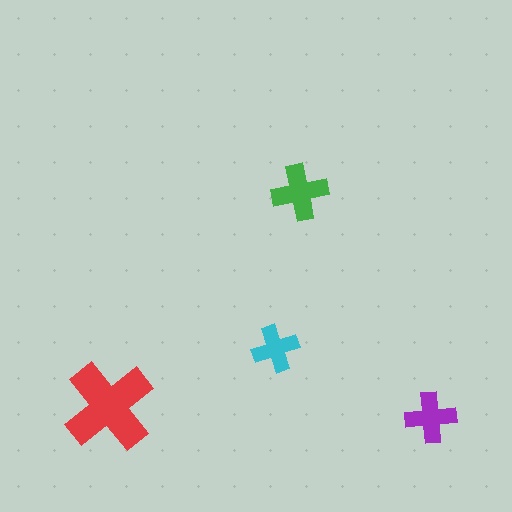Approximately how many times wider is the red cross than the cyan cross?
About 2 times wider.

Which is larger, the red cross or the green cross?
The red one.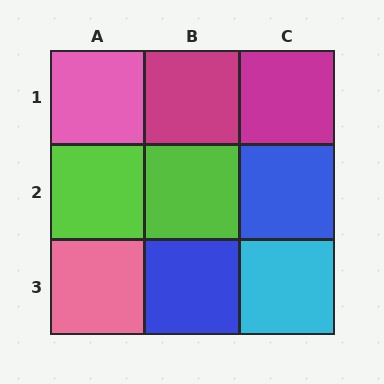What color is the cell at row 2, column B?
Lime.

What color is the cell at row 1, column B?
Magenta.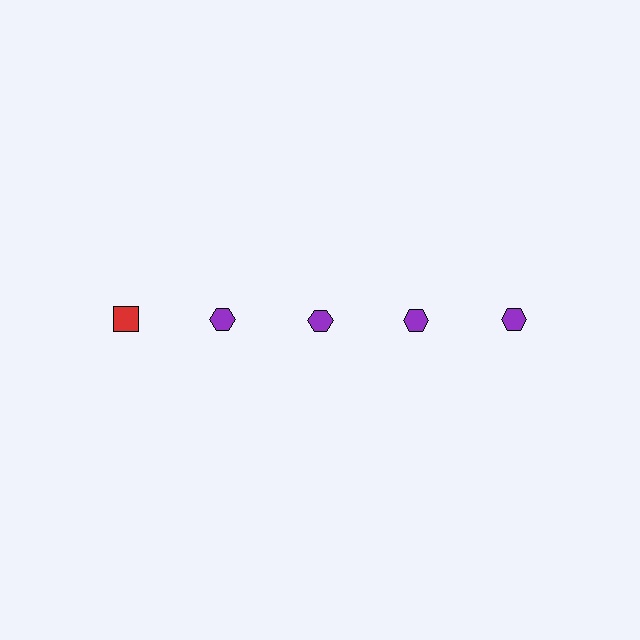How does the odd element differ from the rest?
It differs in both color (red instead of purple) and shape (square instead of hexagon).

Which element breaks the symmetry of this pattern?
The red square in the top row, leftmost column breaks the symmetry. All other shapes are purple hexagons.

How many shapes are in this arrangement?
There are 5 shapes arranged in a grid pattern.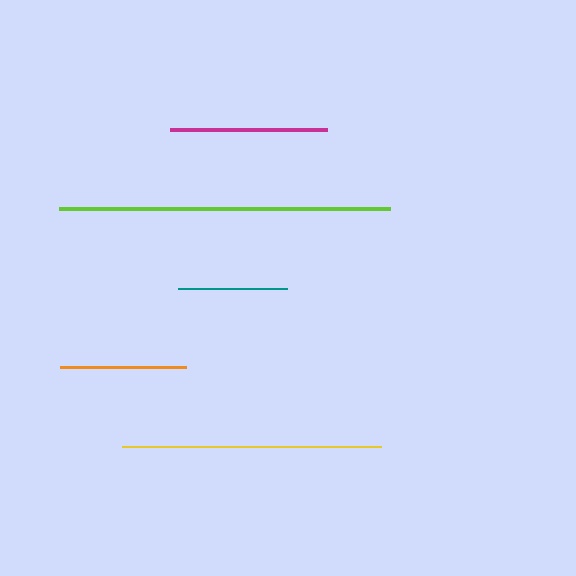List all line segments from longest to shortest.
From longest to shortest: lime, yellow, magenta, orange, teal.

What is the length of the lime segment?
The lime segment is approximately 331 pixels long.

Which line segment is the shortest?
The teal line is the shortest at approximately 109 pixels.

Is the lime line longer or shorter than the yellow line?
The lime line is longer than the yellow line.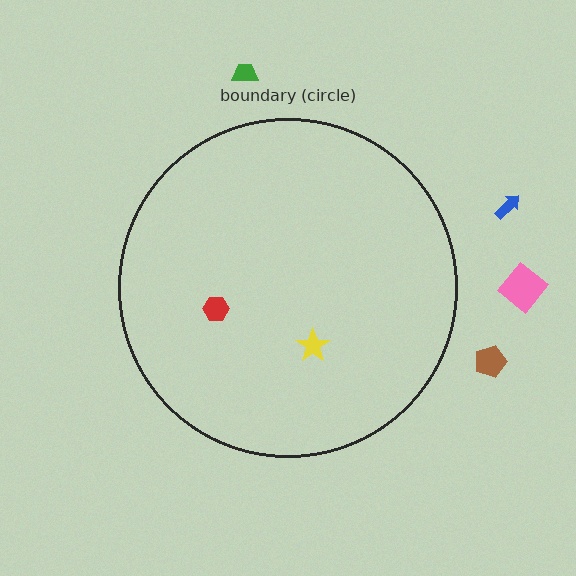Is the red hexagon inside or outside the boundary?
Inside.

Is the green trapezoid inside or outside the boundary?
Outside.